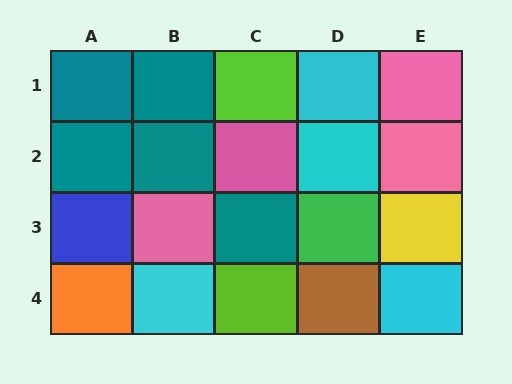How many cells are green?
1 cell is green.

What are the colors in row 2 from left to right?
Teal, teal, pink, cyan, pink.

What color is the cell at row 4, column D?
Brown.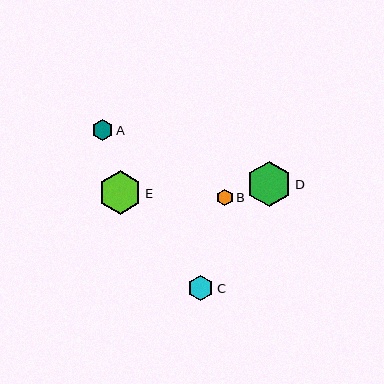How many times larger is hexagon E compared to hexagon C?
Hexagon E is approximately 1.7 times the size of hexagon C.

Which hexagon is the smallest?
Hexagon B is the smallest with a size of approximately 17 pixels.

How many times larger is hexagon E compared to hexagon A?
Hexagon E is approximately 2.0 times the size of hexagon A.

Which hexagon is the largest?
Hexagon D is the largest with a size of approximately 45 pixels.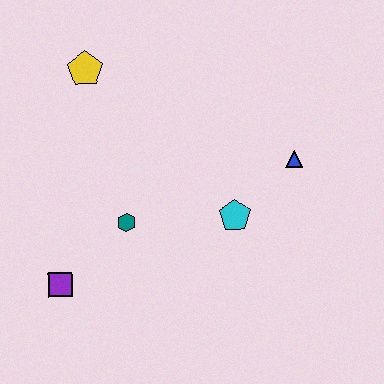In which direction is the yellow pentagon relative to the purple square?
The yellow pentagon is above the purple square.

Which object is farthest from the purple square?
The blue triangle is farthest from the purple square.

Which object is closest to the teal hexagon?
The purple square is closest to the teal hexagon.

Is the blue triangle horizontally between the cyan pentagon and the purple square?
No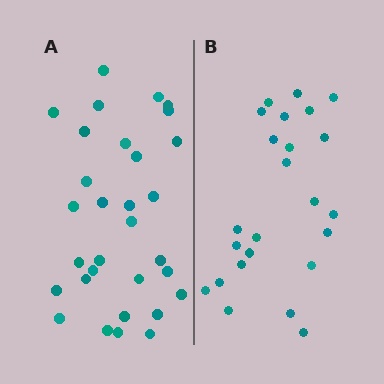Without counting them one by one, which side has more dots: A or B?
Region A (the left region) has more dots.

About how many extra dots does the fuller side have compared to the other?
Region A has roughly 8 or so more dots than region B.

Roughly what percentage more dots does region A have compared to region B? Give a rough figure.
About 30% more.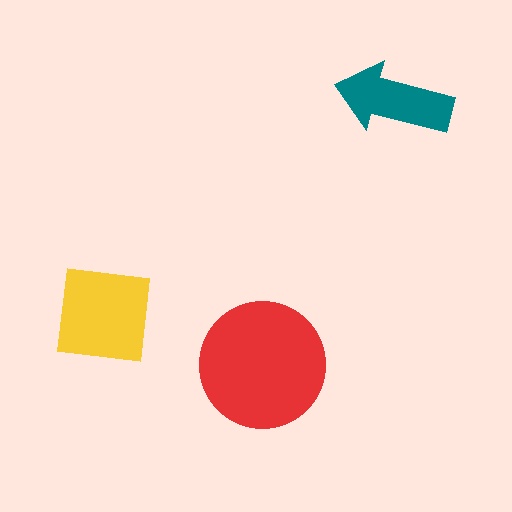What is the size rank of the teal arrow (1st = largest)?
3rd.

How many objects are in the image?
There are 3 objects in the image.